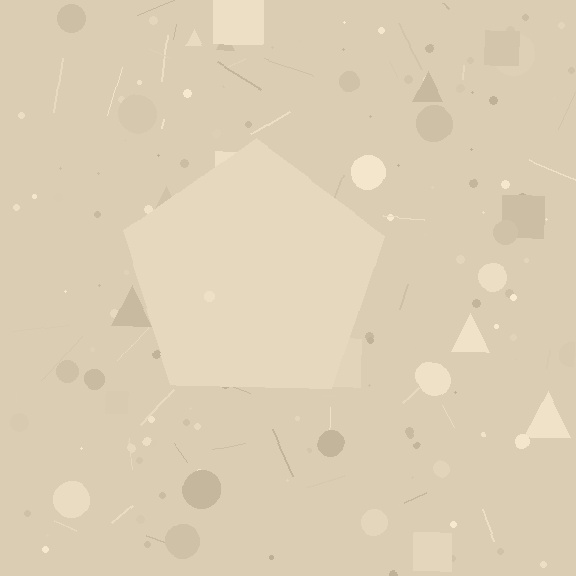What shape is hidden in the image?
A pentagon is hidden in the image.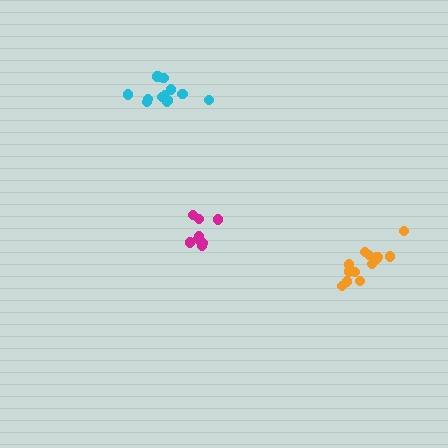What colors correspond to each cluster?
The clusters are colored: magenta, orange, cyan.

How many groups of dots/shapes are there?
There are 3 groups.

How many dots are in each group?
Group 1: 8 dots, Group 2: 13 dots, Group 3: 12 dots (33 total).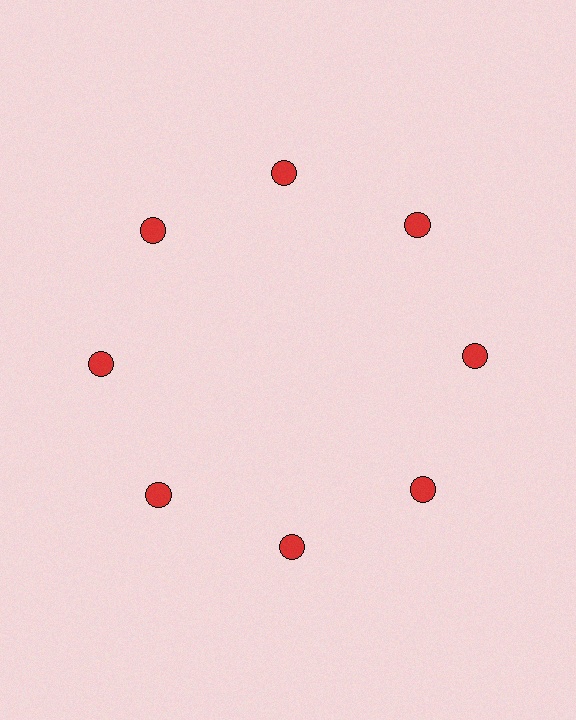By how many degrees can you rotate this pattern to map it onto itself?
The pattern maps onto itself every 45 degrees of rotation.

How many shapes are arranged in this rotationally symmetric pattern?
There are 8 shapes, arranged in 8 groups of 1.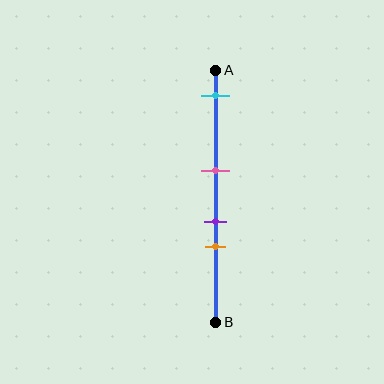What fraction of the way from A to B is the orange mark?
The orange mark is approximately 70% (0.7) of the way from A to B.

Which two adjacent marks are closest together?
The purple and orange marks are the closest adjacent pair.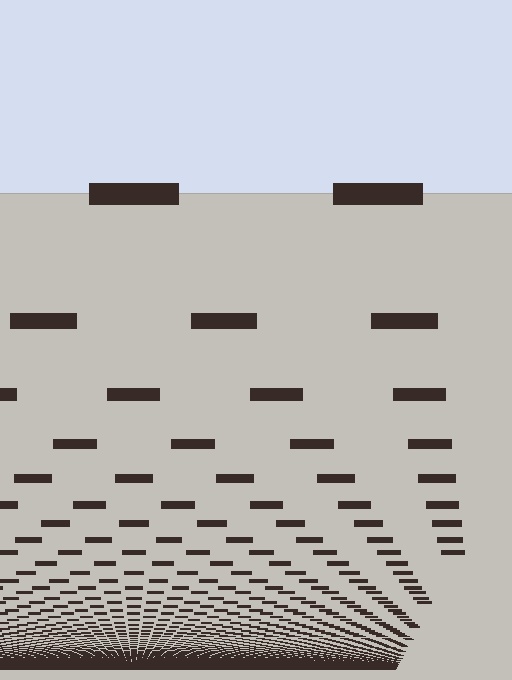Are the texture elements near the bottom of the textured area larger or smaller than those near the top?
Smaller. The gradient is inverted — elements near the bottom are smaller and denser.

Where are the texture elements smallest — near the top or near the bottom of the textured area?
Near the bottom.